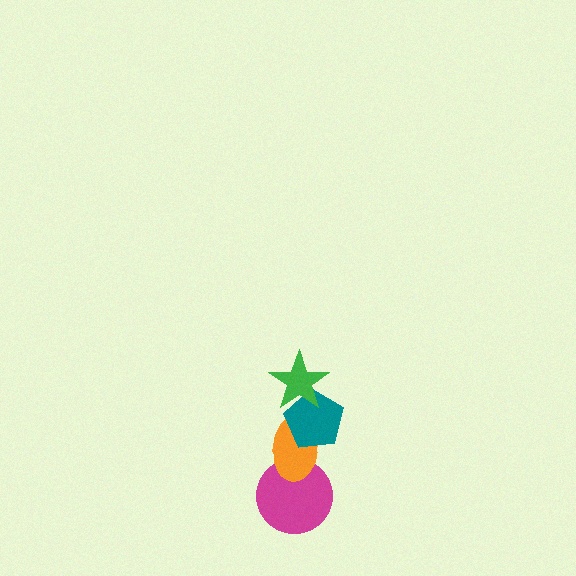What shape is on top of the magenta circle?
The orange ellipse is on top of the magenta circle.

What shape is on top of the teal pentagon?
The green star is on top of the teal pentagon.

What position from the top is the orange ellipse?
The orange ellipse is 3rd from the top.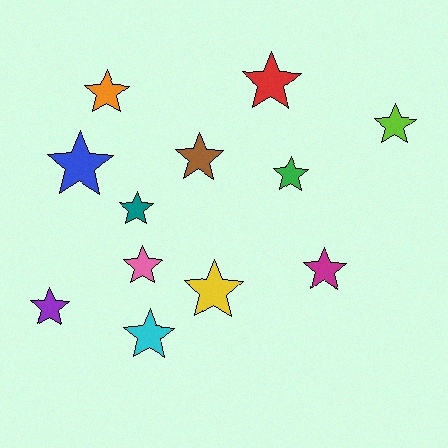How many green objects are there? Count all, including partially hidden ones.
There is 1 green object.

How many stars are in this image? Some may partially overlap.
There are 12 stars.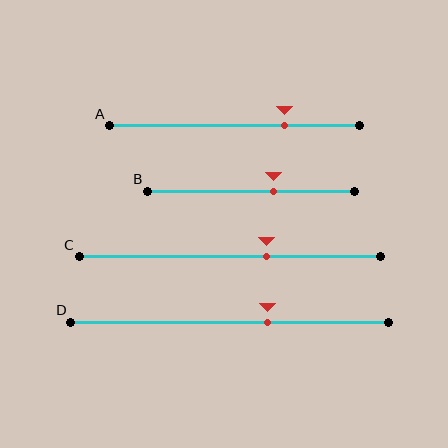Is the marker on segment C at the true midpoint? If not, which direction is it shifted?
No, the marker on segment C is shifted to the right by about 12% of the segment length.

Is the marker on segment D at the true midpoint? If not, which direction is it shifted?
No, the marker on segment D is shifted to the right by about 12% of the segment length.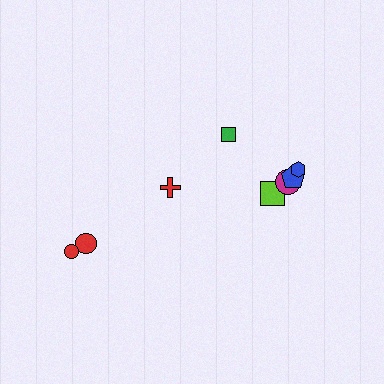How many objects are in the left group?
There are 3 objects.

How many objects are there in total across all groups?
There are 8 objects.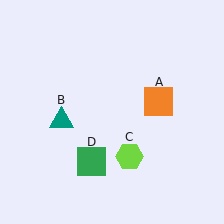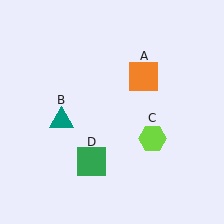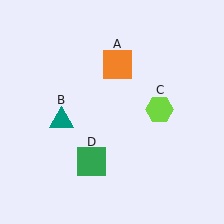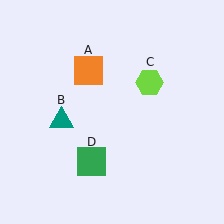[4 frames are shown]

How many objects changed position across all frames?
2 objects changed position: orange square (object A), lime hexagon (object C).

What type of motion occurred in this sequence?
The orange square (object A), lime hexagon (object C) rotated counterclockwise around the center of the scene.